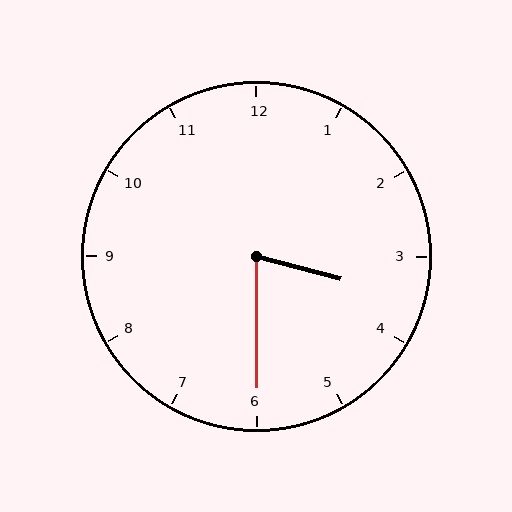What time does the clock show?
3:30.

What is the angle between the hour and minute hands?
Approximately 75 degrees.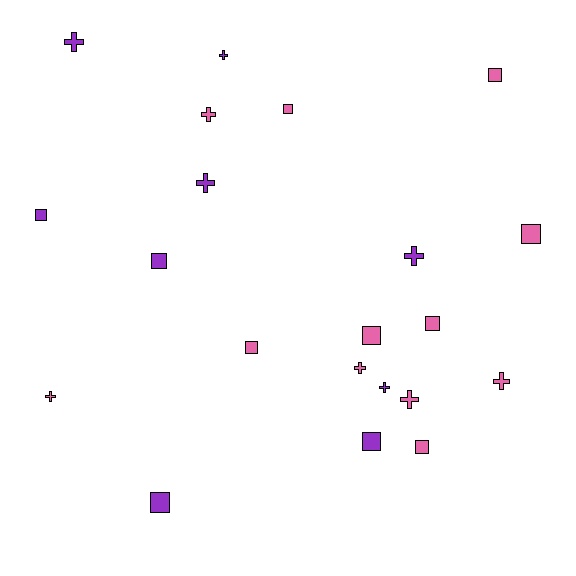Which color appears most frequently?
Pink, with 12 objects.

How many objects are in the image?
There are 21 objects.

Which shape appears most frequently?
Square, with 11 objects.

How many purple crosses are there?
There are 5 purple crosses.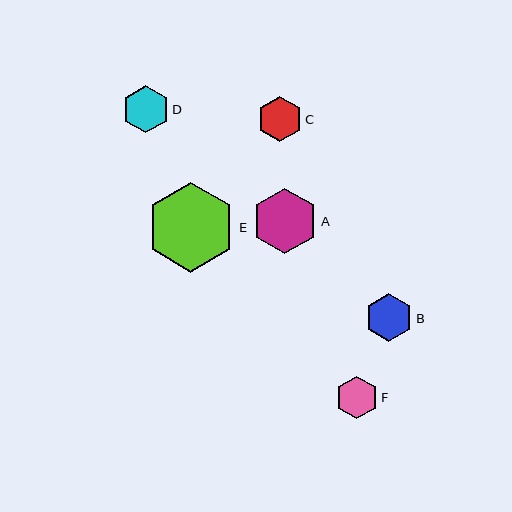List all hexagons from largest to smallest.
From largest to smallest: E, A, B, D, C, F.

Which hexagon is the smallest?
Hexagon F is the smallest with a size of approximately 42 pixels.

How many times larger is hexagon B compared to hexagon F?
Hexagon B is approximately 1.1 times the size of hexagon F.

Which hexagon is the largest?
Hexagon E is the largest with a size of approximately 90 pixels.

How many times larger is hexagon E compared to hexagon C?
Hexagon E is approximately 2.0 times the size of hexagon C.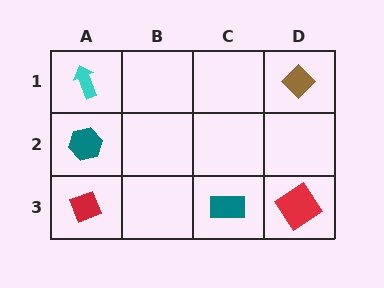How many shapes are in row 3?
3 shapes.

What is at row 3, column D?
A red diamond.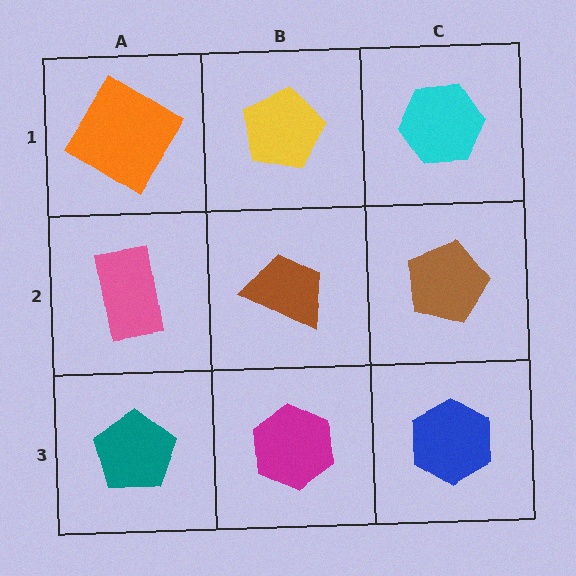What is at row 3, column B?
A magenta hexagon.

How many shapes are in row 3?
3 shapes.